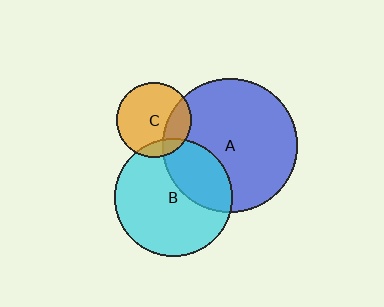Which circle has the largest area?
Circle A (blue).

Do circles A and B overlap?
Yes.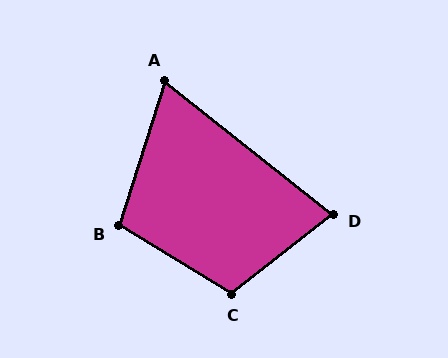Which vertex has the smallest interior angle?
A, at approximately 69 degrees.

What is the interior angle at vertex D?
Approximately 76 degrees (acute).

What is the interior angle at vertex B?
Approximately 104 degrees (obtuse).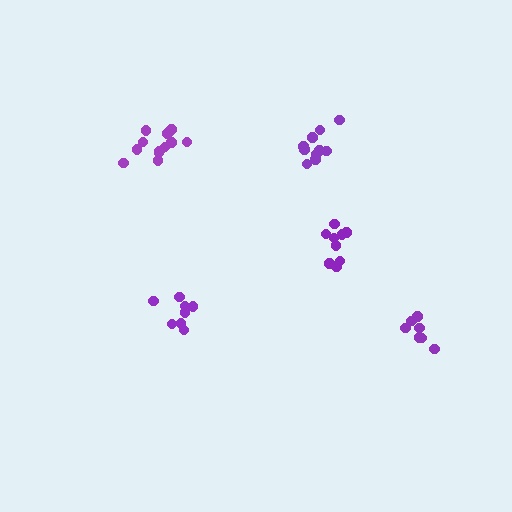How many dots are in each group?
Group 1: 12 dots, Group 2: 9 dots, Group 3: 7 dots, Group 4: 8 dots, Group 5: 10 dots (46 total).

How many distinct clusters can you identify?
There are 5 distinct clusters.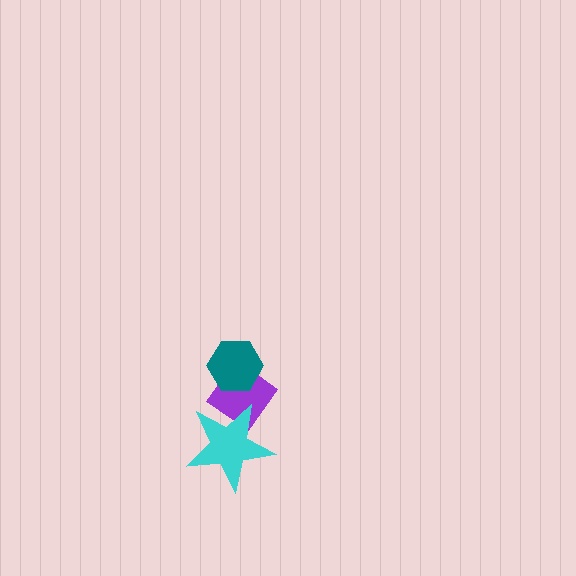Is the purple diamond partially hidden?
Yes, it is partially covered by another shape.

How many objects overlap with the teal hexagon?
1 object overlaps with the teal hexagon.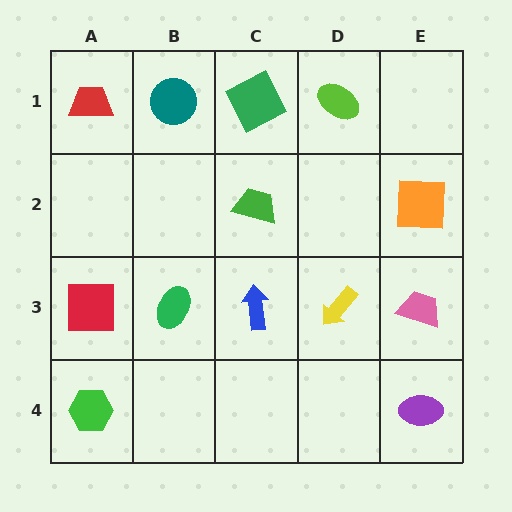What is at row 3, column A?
A red square.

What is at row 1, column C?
A green square.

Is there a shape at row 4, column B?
No, that cell is empty.